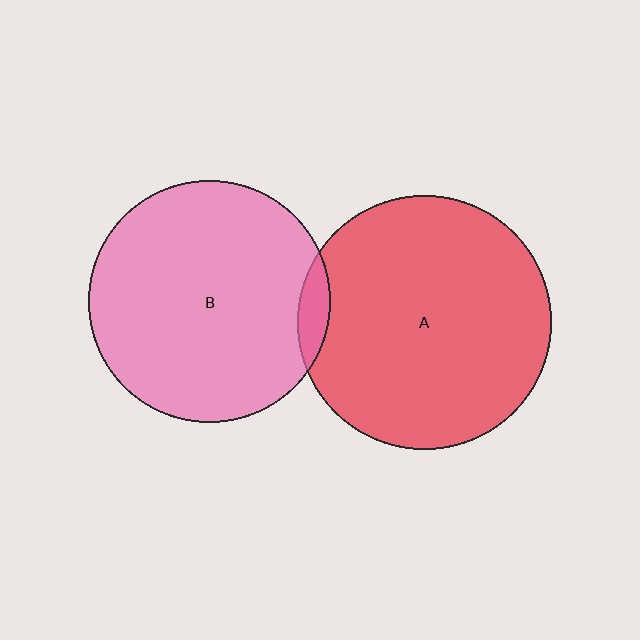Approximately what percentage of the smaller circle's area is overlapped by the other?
Approximately 5%.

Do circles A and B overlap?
Yes.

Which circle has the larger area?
Circle A (red).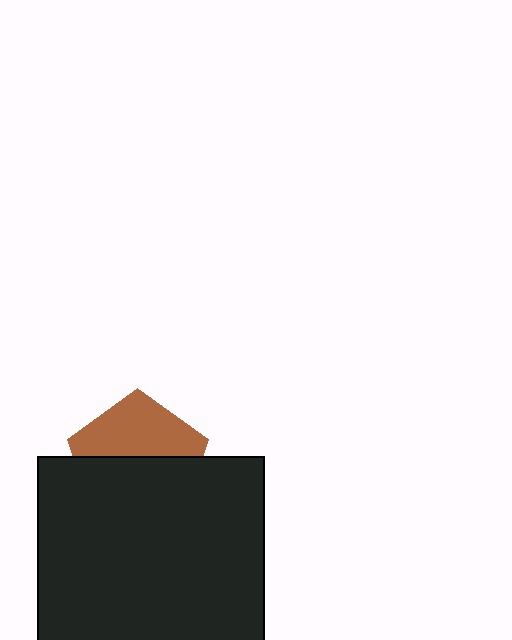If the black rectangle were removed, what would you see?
You would see the complete brown pentagon.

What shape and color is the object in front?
The object in front is a black rectangle.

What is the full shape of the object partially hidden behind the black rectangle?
The partially hidden object is a brown pentagon.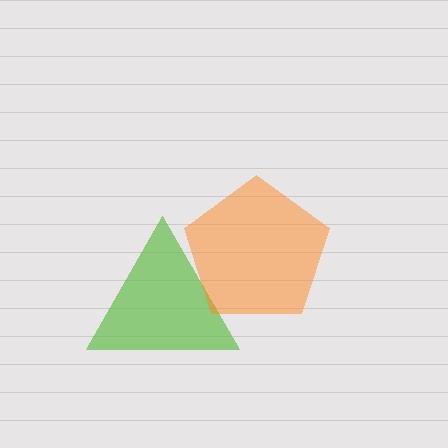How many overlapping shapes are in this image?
There are 2 overlapping shapes in the image.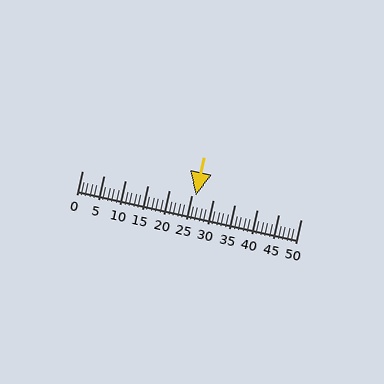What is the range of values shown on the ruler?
The ruler shows values from 0 to 50.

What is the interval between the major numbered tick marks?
The major tick marks are spaced 5 units apart.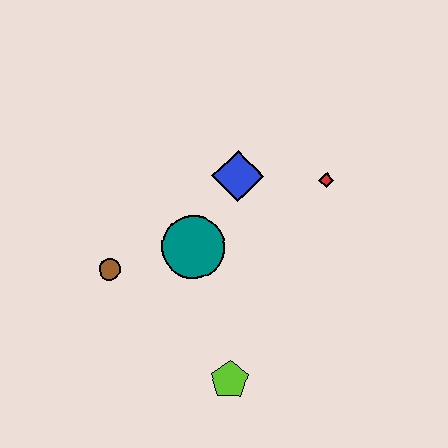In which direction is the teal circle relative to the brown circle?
The teal circle is to the right of the brown circle.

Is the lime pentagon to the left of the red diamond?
Yes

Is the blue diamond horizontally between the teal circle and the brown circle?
No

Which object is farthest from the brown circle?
The red diamond is farthest from the brown circle.